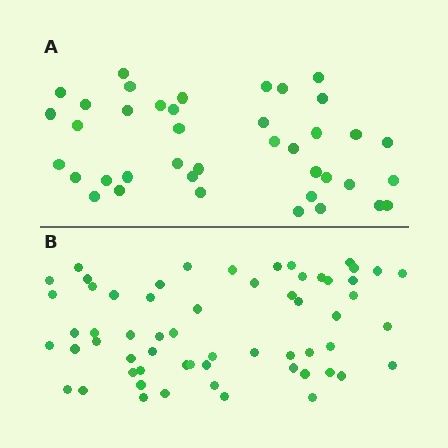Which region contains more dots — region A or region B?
Region B (the bottom region) has more dots.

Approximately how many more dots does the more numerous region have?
Region B has approximately 20 more dots than region A.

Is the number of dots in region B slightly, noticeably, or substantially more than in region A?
Region B has substantially more. The ratio is roughly 1.5 to 1.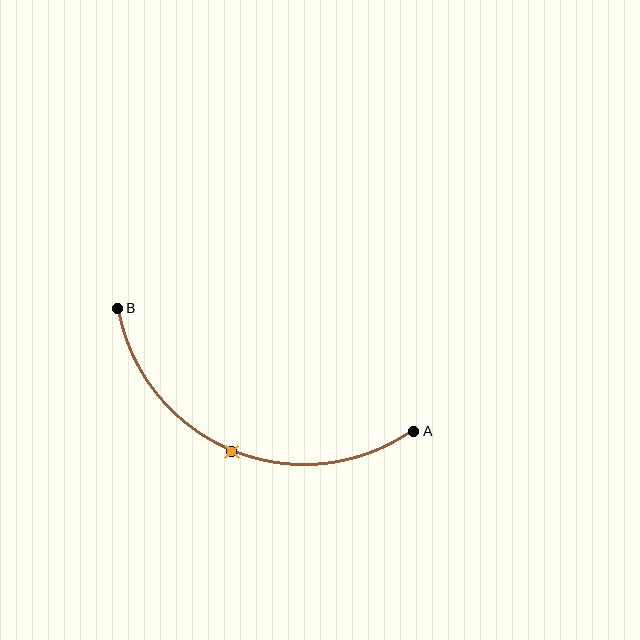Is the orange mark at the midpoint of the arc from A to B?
Yes. The orange mark lies on the arc at equal arc-length from both A and B — it is the arc midpoint.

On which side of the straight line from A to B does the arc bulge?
The arc bulges below the straight line connecting A and B.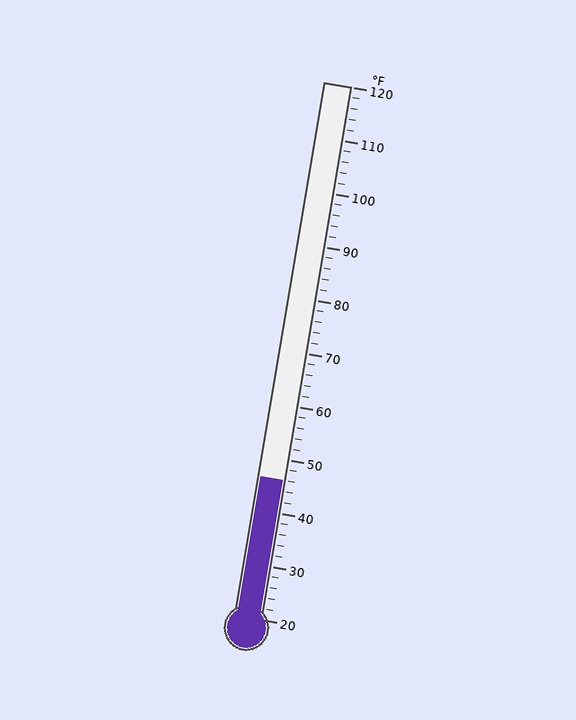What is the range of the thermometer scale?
The thermometer scale ranges from 20°F to 120°F.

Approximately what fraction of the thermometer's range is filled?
The thermometer is filled to approximately 25% of its range.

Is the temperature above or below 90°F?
The temperature is below 90°F.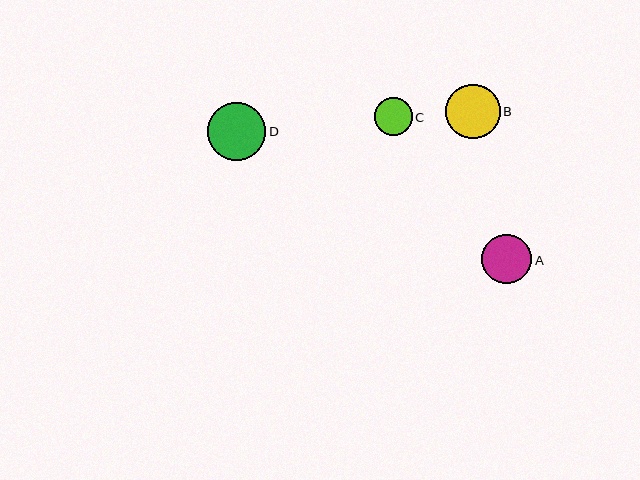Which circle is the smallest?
Circle C is the smallest with a size of approximately 38 pixels.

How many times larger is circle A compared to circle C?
Circle A is approximately 1.3 times the size of circle C.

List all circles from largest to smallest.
From largest to smallest: D, B, A, C.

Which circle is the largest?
Circle D is the largest with a size of approximately 58 pixels.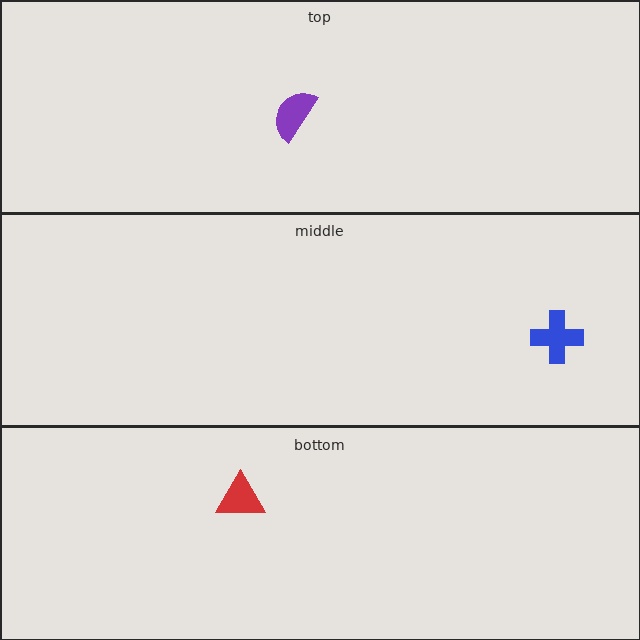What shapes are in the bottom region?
The red triangle.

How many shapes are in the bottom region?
1.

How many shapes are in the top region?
1.